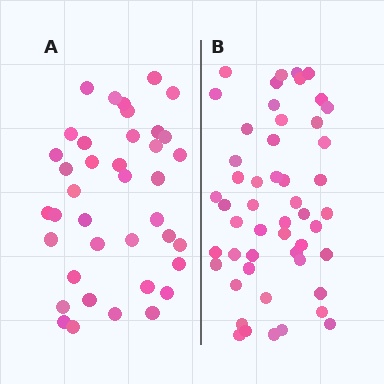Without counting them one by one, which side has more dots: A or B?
Region B (the right region) has more dots.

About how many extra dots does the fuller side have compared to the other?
Region B has roughly 12 or so more dots than region A.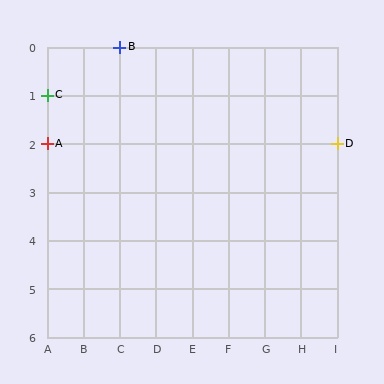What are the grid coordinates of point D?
Point D is at grid coordinates (I, 2).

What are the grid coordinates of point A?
Point A is at grid coordinates (A, 2).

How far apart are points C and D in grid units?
Points C and D are 8 columns and 1 row apart (about 8.1 grid units diagonally).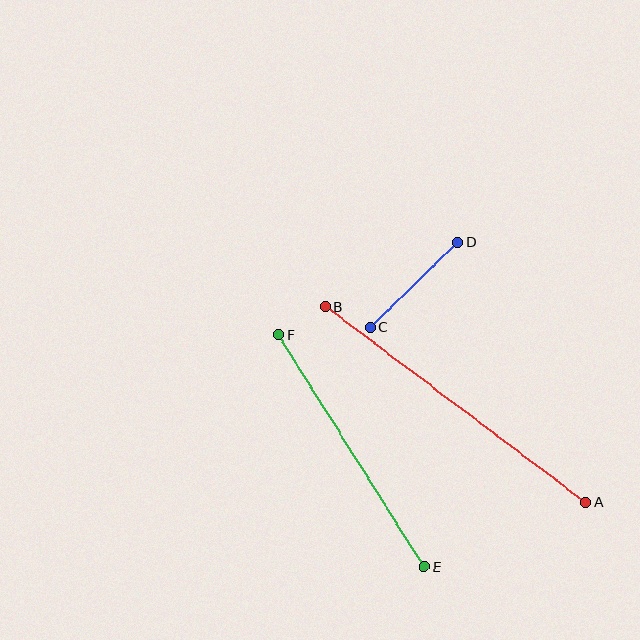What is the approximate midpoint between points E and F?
The midpoint is at approximately (351, 451) pixels.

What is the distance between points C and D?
The distance is approximately 122 pixels.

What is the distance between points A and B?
The distance is approximately 325 pixels.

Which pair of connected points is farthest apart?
Points A and B are farthest apart.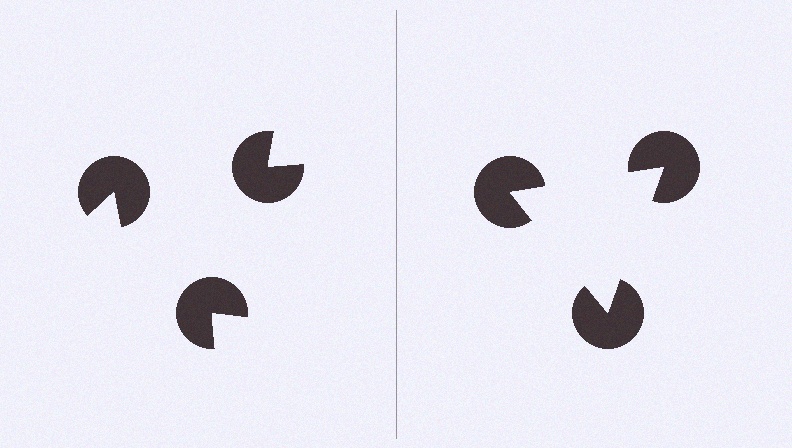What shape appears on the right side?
An illusory triangle.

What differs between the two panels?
The pac-man discs are positioned identically on both sides; only the wedge orientations differ. On the right they align to a triangle; on the left they are misaligned.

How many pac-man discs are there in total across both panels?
6 — 3 on each side.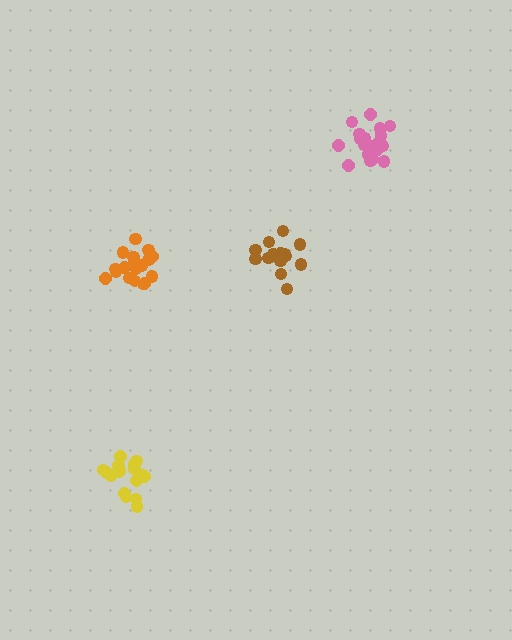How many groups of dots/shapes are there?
There are 4 groups.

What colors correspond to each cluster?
The clusters are colored: pink, orange, brown, yellow.